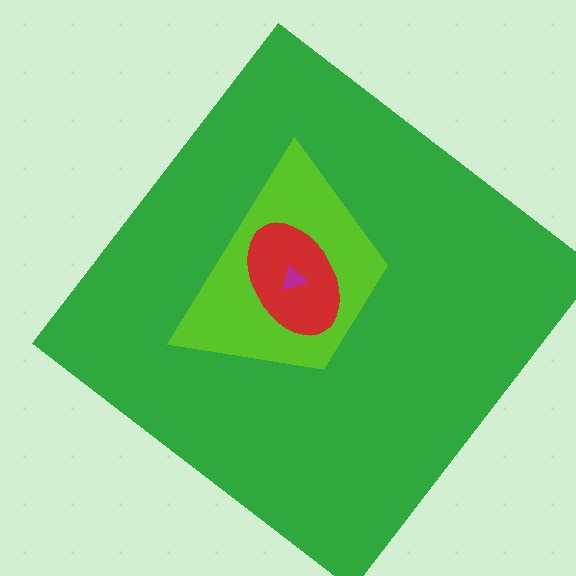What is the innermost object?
The magenta triangle.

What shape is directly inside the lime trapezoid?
The red ellipse.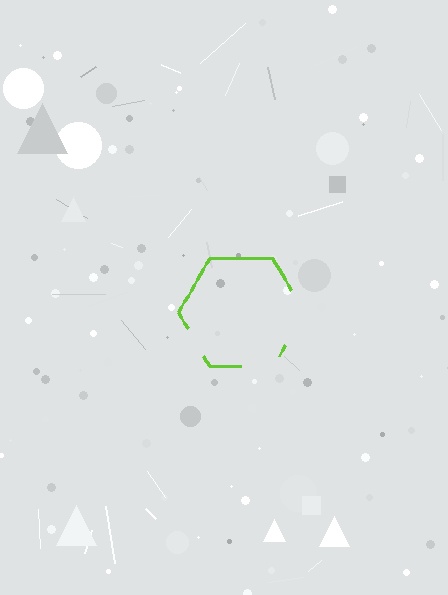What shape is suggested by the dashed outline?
The dashed outline suggests a hexagon.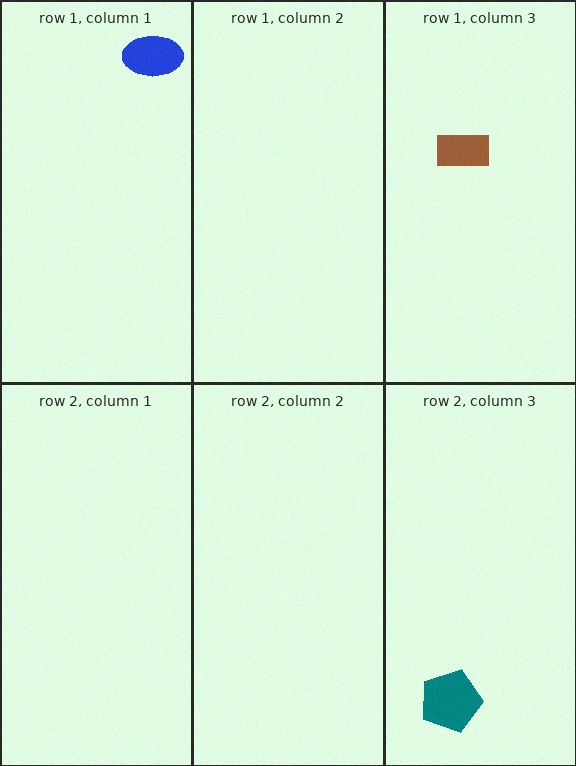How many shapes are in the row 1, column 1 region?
1.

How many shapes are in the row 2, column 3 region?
1.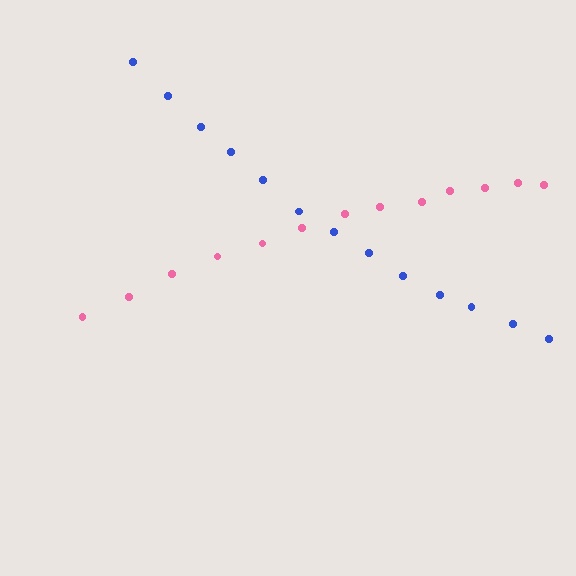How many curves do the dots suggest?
There are 2 distinct paths.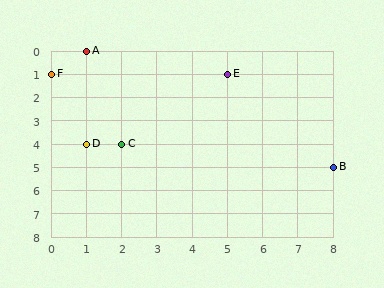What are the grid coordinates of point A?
Point A is at grid coordinates (1, 0).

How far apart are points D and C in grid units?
Points D and C are 1 column apart.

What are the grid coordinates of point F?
Point F is at grid coordinates (0, 1).